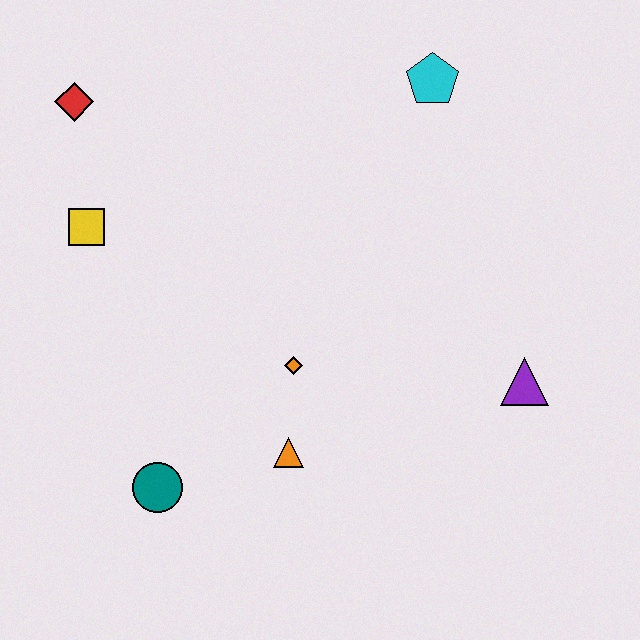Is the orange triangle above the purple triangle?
No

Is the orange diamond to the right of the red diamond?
Yes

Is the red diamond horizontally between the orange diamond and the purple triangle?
No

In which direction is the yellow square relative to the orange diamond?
The yellow square is to the left of the orange diamond.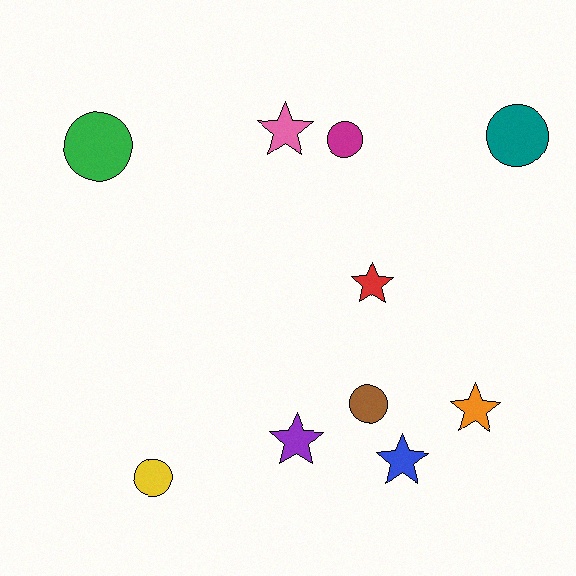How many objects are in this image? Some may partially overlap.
There are 10 objects.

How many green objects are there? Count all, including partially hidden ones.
There is 1 green object.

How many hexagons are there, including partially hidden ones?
There are no hexagons.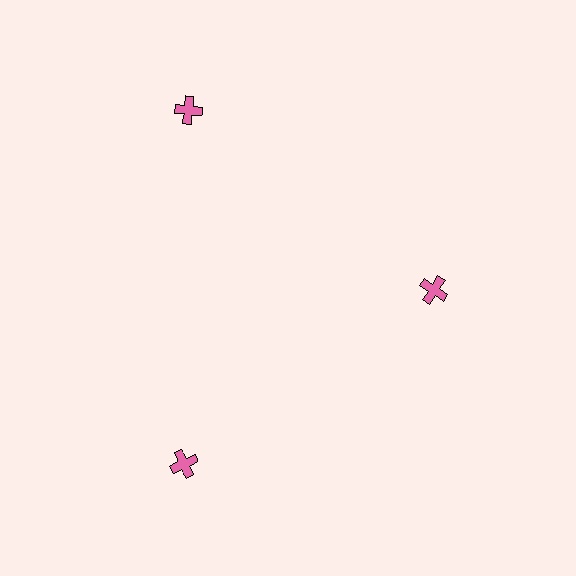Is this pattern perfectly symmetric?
No. The 3 pink crosses are arranged in a ring, but one element near the 3 o'clock position is pulled inward toward the center, breaking the 3-fold rotational symmetry.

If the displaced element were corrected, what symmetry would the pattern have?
It would have 3-fold rotational symmetry — the pattern would map onto itself every 120 degrees.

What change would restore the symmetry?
The symmetry would be restored by moving it outward, back onto the ring so that all 3 crosses sit at equal angles and equal distance from the center.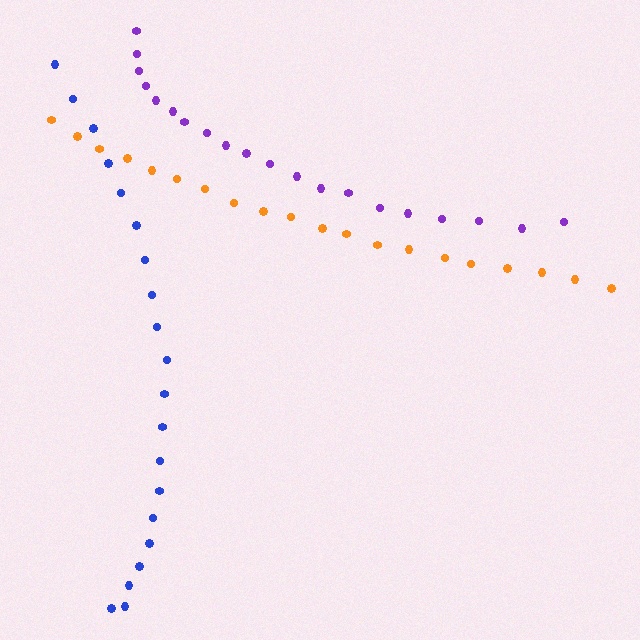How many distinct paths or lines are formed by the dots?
There are 3 distinct paths.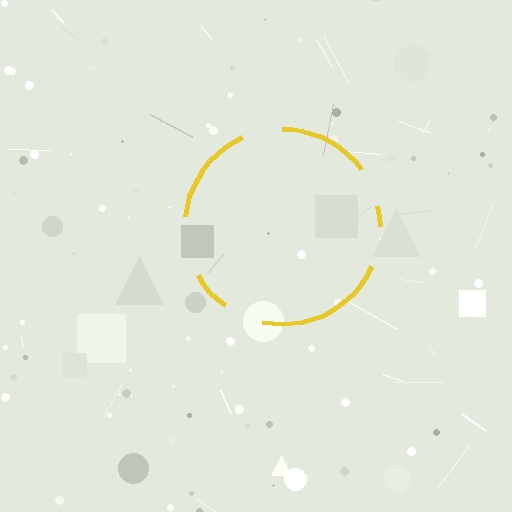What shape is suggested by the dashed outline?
The dashed outline suggests a circle.